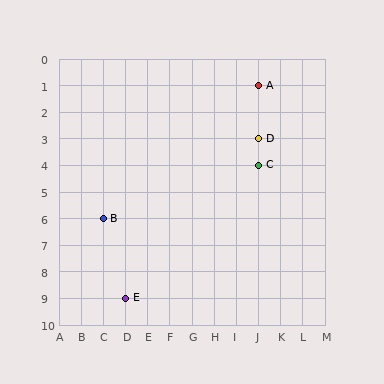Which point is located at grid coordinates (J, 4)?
Point C is at (J, 4).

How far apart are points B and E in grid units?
Points B and E are 1 column and 3 rows apart (about 3.2 grid units diagonally).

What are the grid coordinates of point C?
Point C is at grid coordinates (J, 4).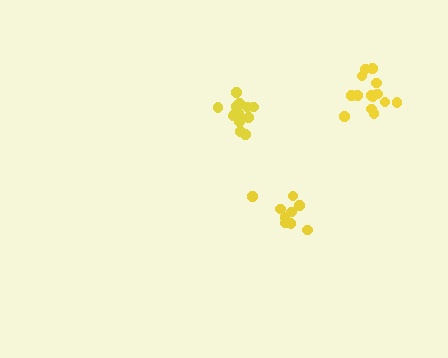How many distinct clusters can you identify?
There are 3 distinct clusters.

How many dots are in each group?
Group 1: 14 dots, Group 2: 14 dots, Group 3: 9 dots (37 total).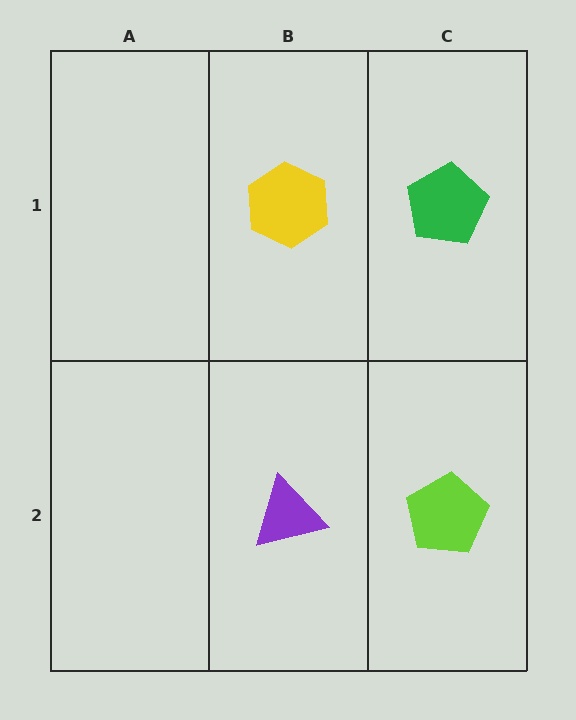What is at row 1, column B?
A yellow hexagon.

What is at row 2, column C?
A lime pentagon.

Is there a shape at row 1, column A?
No, that cell is empty.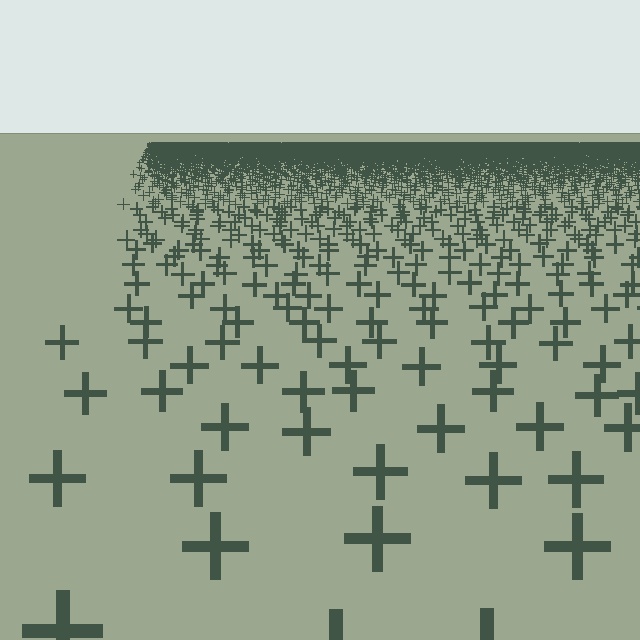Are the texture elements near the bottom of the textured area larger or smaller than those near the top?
Larger. Near the bottom, elements are closer to the viewer and appear at a bigger on-screen size.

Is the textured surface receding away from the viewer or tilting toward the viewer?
The surface is receding away from the viewer. Texture elements get smaller and denser toward the top.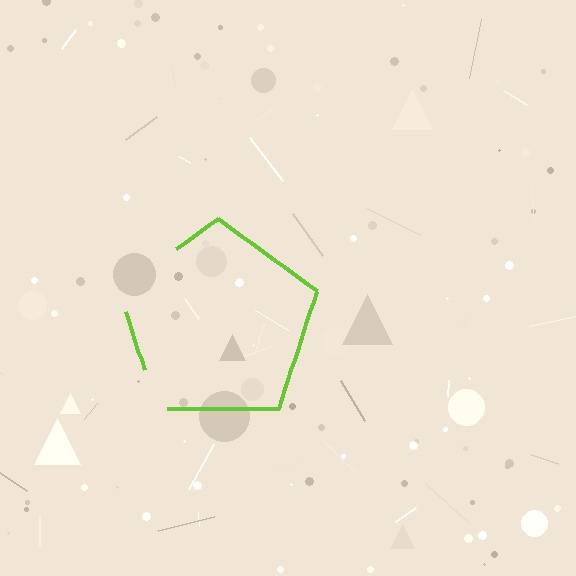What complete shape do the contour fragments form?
The contour fragments form a pentagon.